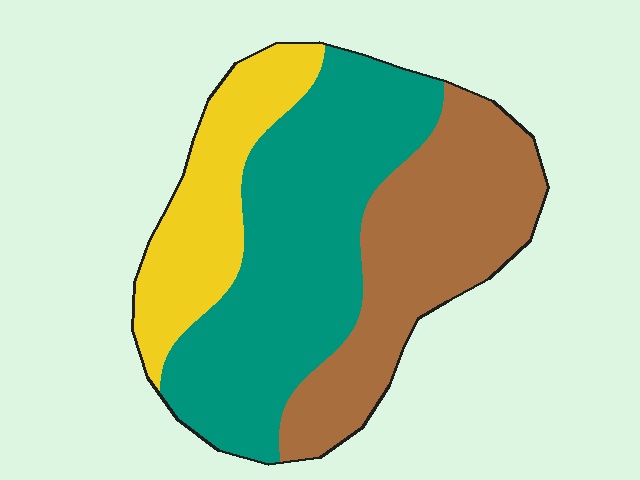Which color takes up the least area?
Yellow, at roughly 20%.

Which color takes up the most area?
Teal, at roughly 45%.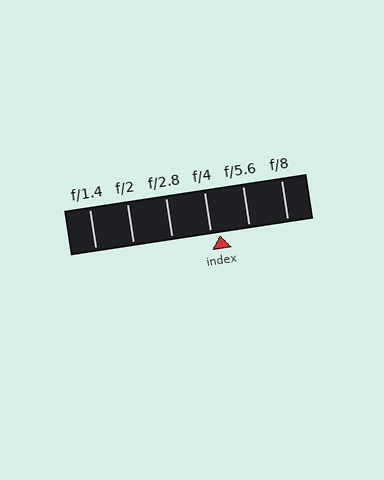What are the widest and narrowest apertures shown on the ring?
The widest aperture shown is f/1.4 and the narrowest is f/8.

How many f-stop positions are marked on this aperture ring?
There are 6 f-stop positions marked.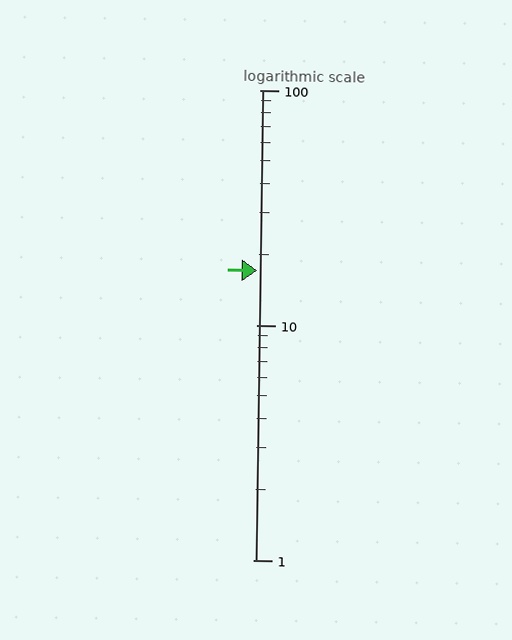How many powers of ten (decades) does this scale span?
The scale spans 2 decades, from 1 to 100.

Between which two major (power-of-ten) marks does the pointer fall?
The pointer is between 10 and 100.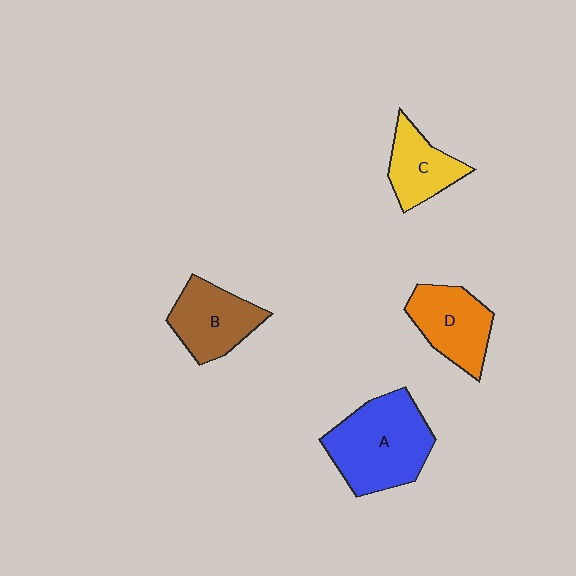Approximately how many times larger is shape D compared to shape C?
Approximately 1.3 times.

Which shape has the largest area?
Shape A (blue).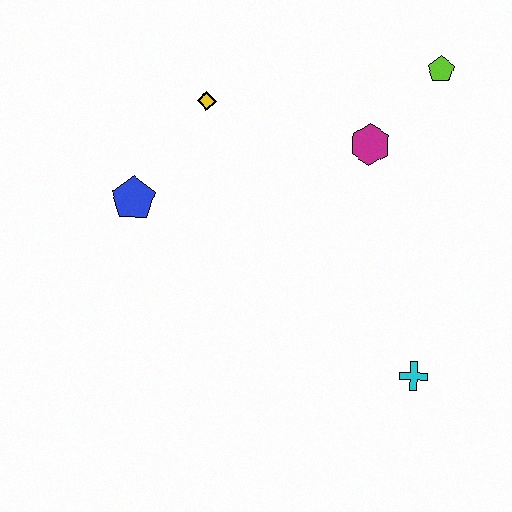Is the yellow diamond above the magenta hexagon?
Yes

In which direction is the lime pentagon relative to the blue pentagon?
The lime pentagon is to the right of the blue pentagon.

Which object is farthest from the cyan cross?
The yellow diamond is farthest from the cyan cross.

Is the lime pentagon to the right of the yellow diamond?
Yes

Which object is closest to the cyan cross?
The magenta hexagon is closest to the cyan cross.